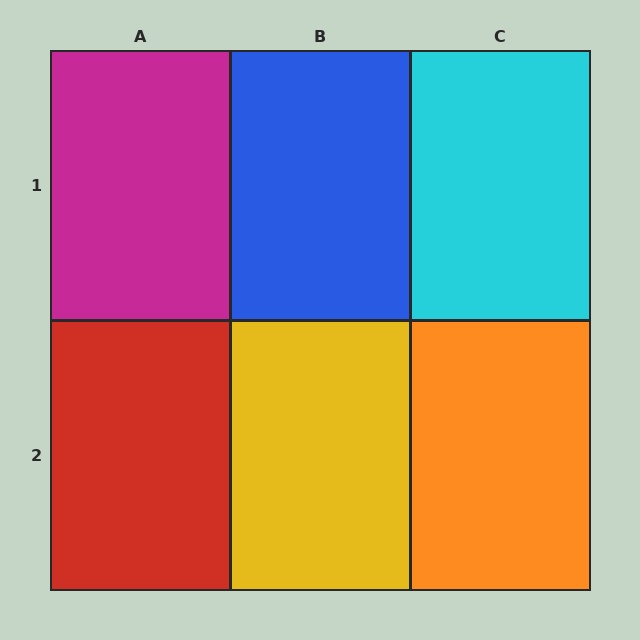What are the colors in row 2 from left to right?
Red, yellow, orange.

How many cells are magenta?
1 cell is magenta.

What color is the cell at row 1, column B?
Blue.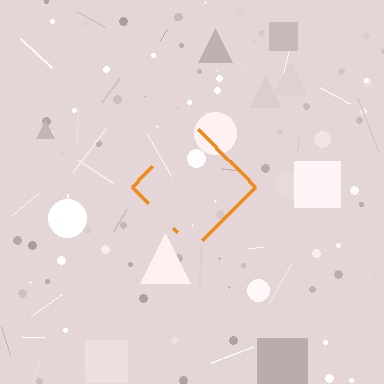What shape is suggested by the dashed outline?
The dashed outline suggests a diamond.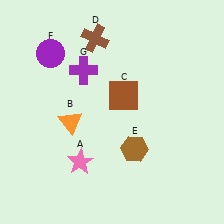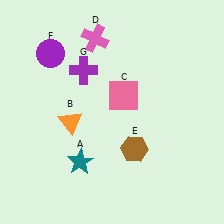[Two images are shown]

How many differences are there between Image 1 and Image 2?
There are 3 differences between the two images.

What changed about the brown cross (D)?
In Image 1, D is brown. In Image 2, it changed to pink.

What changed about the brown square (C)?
In Image 1, C is brown. In Image 2, it changed to pink.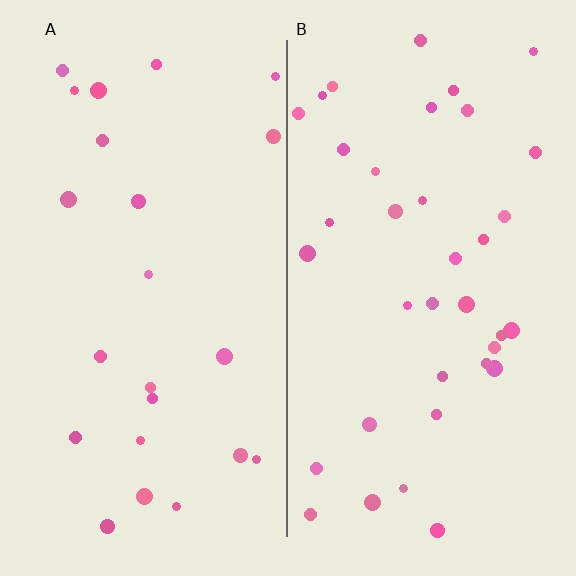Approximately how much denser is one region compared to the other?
Approximately 1.6× — region B over region A.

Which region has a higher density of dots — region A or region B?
B (the right).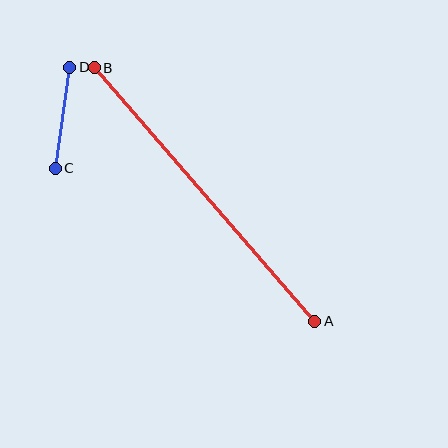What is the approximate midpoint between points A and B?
The midpoint is at approximately (205, 194) pixels.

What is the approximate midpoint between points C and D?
The midpoint is at approximately (62, 118) pixels.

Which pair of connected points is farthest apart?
Points A and B are farthest apart.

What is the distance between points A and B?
The distance is approximately 336 pixels.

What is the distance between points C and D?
The distance is approximately 102 pixels.